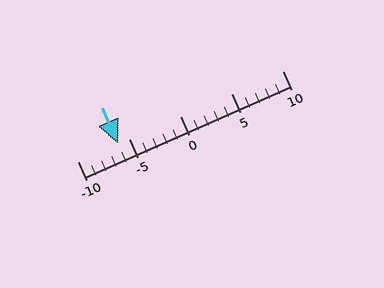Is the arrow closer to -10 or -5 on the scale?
The arrow is closer to -5.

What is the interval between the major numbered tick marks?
The major tick marks are spaced 5 units apart.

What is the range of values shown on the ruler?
The ruler shows values from -10 to 10.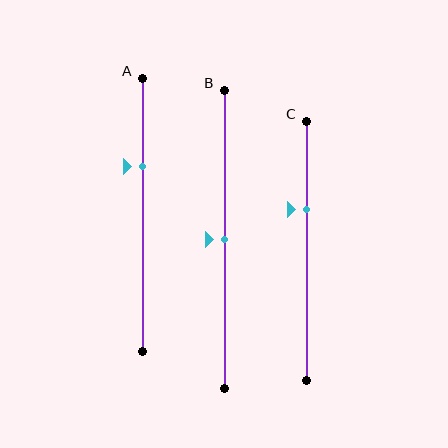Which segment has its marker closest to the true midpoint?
Segment B has its marker closest to the true midpoint.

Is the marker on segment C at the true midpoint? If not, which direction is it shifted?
No, the marker on segment C is shifted upward by about 16% of the segment length.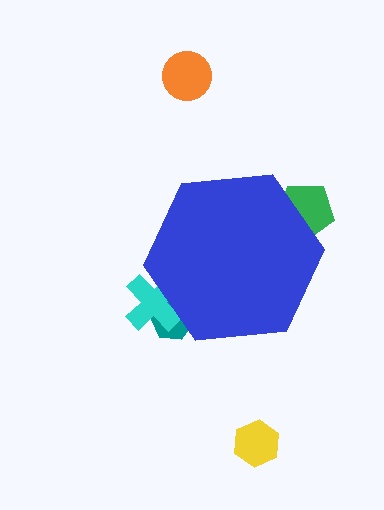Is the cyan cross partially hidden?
Yes, the cyan cross is partially hidden behind the blue hexagon.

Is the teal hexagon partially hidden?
Yes, the teal hexagon is partially hidden behind the blue hexagon.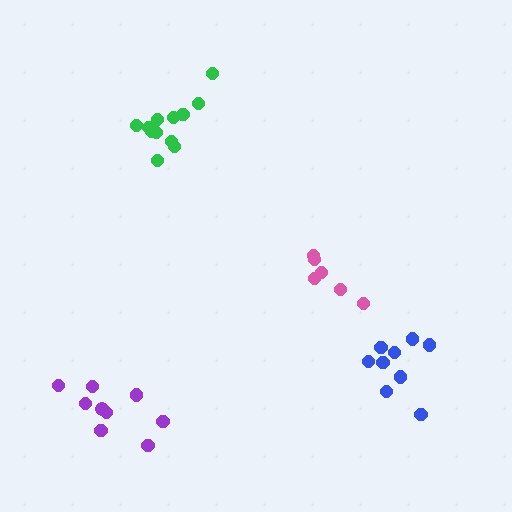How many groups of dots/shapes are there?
There are 4 groups.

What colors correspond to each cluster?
The clusters are colored: green, blue, purple, pink.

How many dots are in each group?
Group 1: 12 dots, Group 2: 9 dots, Group 3: 9 dots, Group 4: 6 dots (36 total).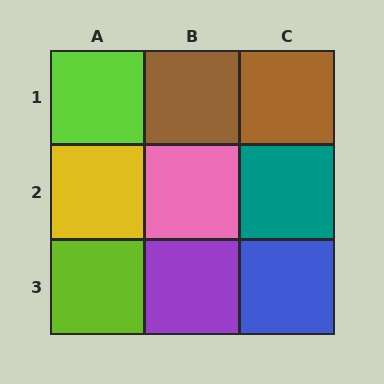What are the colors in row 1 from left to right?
Lime, brown, brown.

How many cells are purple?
1 cell is purple.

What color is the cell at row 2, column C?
Teal.